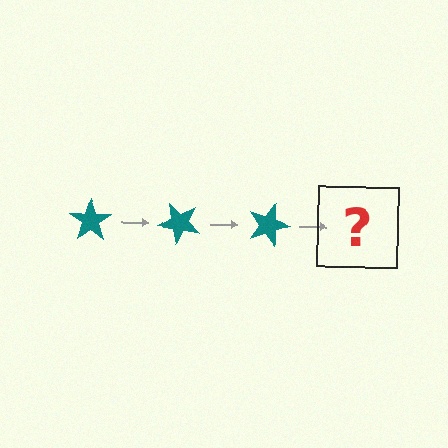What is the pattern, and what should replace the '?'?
The pattern is that the star rotates 45 degrees each step. The '?' should be a teal star rotated 135 degrees.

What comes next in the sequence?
The next element should be a teal star rotated 135 degrees.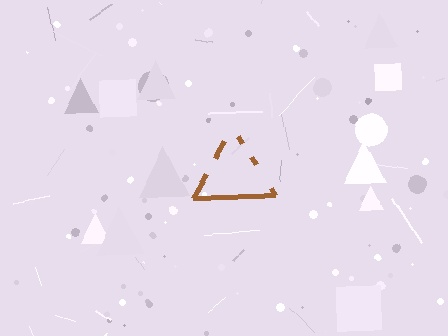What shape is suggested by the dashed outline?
The dashed outline suggests a triangle.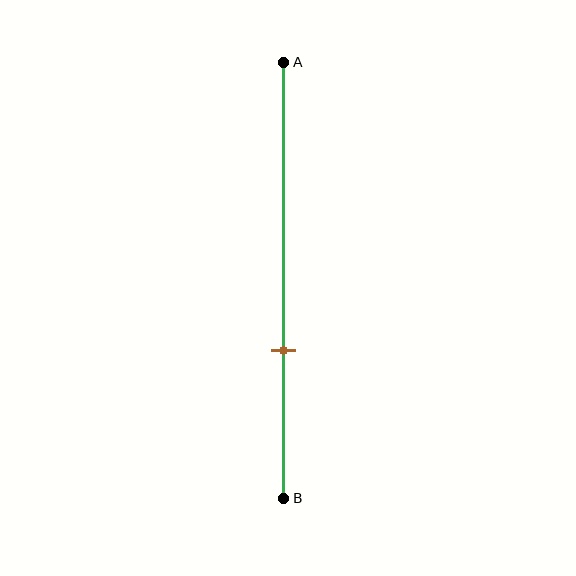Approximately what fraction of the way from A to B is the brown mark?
The brown mark is approximately 65% of the way from A to B.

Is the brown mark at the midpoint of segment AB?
No, the mark is at about 65% from A, not at the 50% midpoint.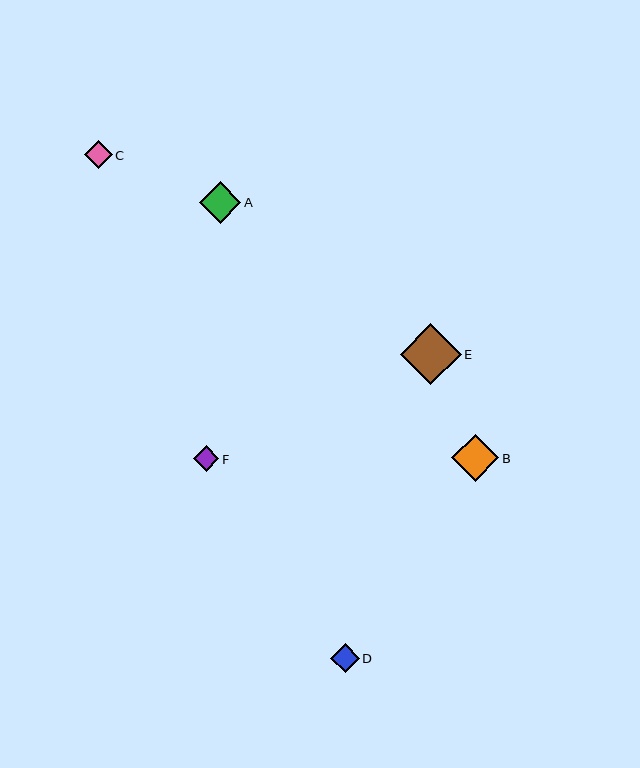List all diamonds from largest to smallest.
From largest to smallest: E, B, A, D, C, F.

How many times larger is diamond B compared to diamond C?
Diamond B is approximately 1.7 times the size of diamond C.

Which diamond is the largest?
Diamond E is the largest with a size of approximately 61 pixels.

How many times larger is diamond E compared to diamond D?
Diamond E is approximately 2.1 times the size of diamond D.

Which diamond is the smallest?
Diamond F is the smallest with a size of approximately 25 pixels.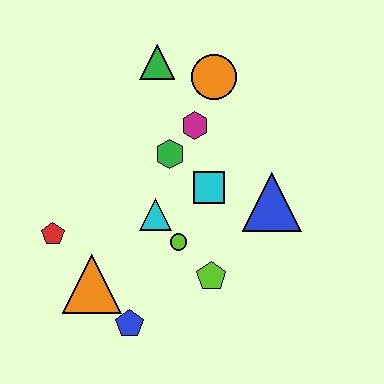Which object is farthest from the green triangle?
The blue pentagon is farthest from the green triangle.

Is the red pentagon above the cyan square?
No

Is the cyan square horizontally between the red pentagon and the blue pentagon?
No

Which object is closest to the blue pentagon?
The orange triangle is closest to the blue pentagon.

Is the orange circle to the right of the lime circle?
Yes